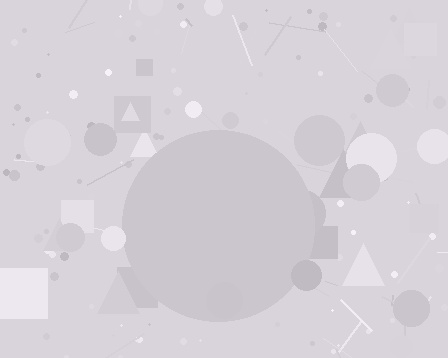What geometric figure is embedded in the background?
A circle is embedded in the background.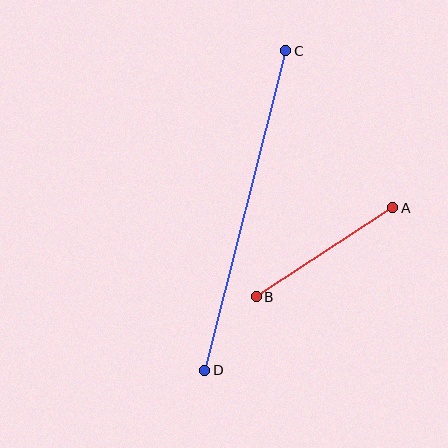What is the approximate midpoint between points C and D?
The midpoint is at approximately (245, 211) pixels.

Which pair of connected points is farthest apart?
Points C and D are farthest apart.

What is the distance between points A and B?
The distance is approximately 163 pixels.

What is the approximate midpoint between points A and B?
The midpoint is at approximately (324, 252) pixels.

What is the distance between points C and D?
The distance is approximately 329 pixels.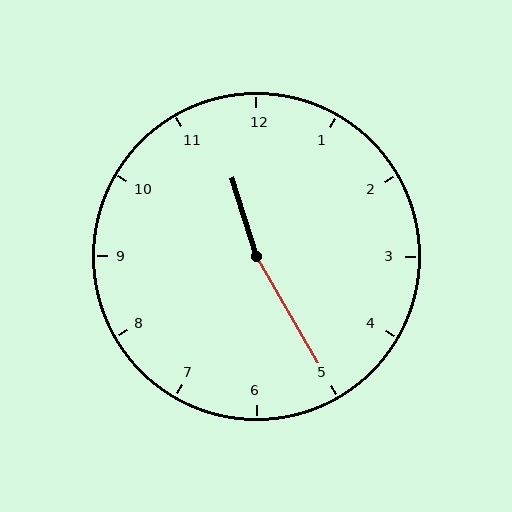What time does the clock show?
11:25.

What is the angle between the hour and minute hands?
Approximately 168 degrees.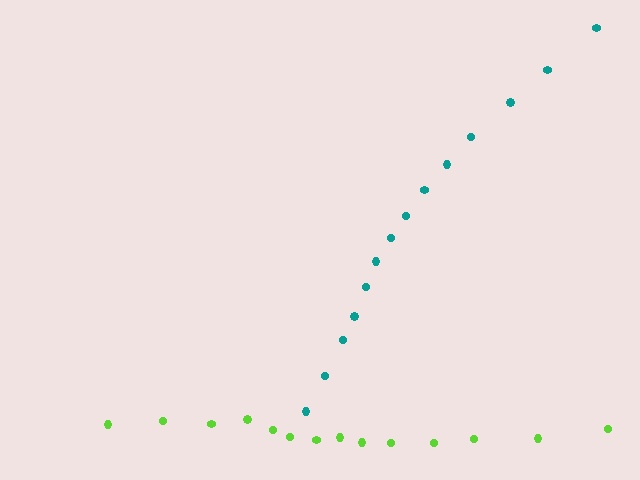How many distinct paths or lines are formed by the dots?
There are 2 distinct paths.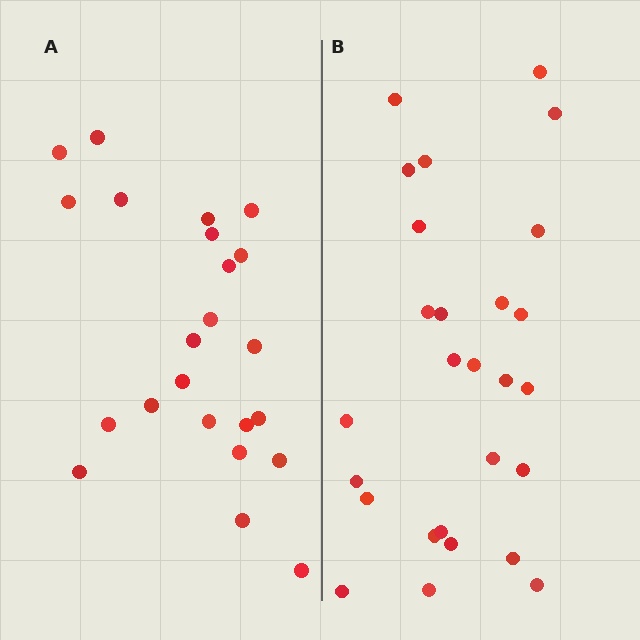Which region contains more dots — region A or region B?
Region B (the right region) has more dots.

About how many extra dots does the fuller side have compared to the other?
Region B has about 4 more dots than region A.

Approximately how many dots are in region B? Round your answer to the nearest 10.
About 30 dots. (The exact count is 27, which rounds to 30.)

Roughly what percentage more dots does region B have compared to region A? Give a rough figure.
About 15% more.